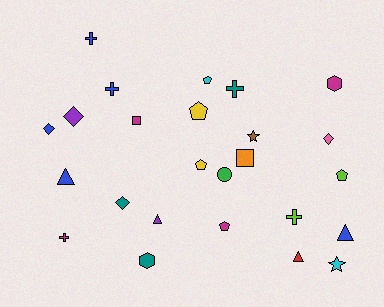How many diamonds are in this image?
There are 4 diamonds.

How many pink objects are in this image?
There is 1 pink object.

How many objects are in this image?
There are 25 objects.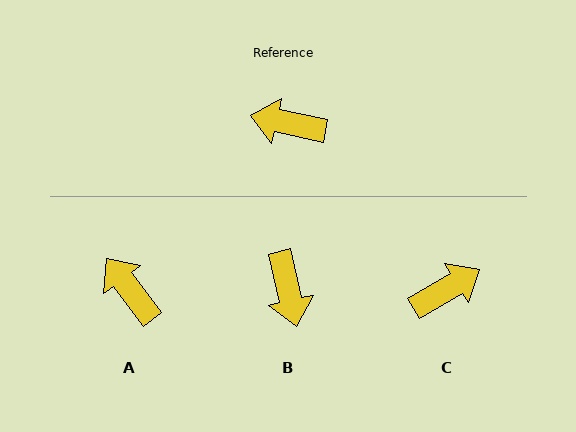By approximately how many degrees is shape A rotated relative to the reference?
Approximately 41 degrees clockwise.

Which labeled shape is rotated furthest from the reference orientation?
C, about 137 degrees away.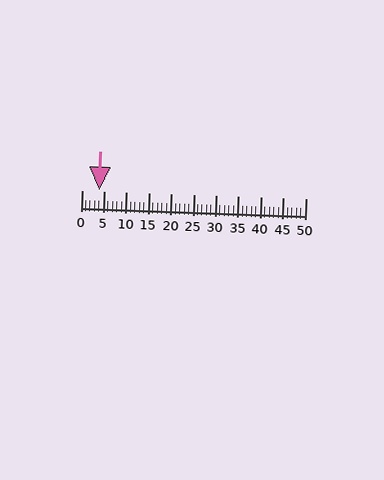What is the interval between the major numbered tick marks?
The major tick marks are spaced 5 units apart.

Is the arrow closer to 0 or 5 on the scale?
The arrow is closer to 5.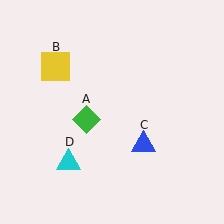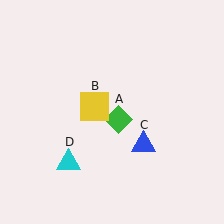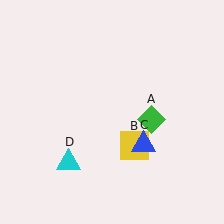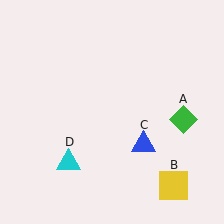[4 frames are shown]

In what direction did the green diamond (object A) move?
The green diamond (object A) moved right.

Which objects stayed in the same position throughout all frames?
Blue triangle (object C) and cyan triangle (object D) remained stationary.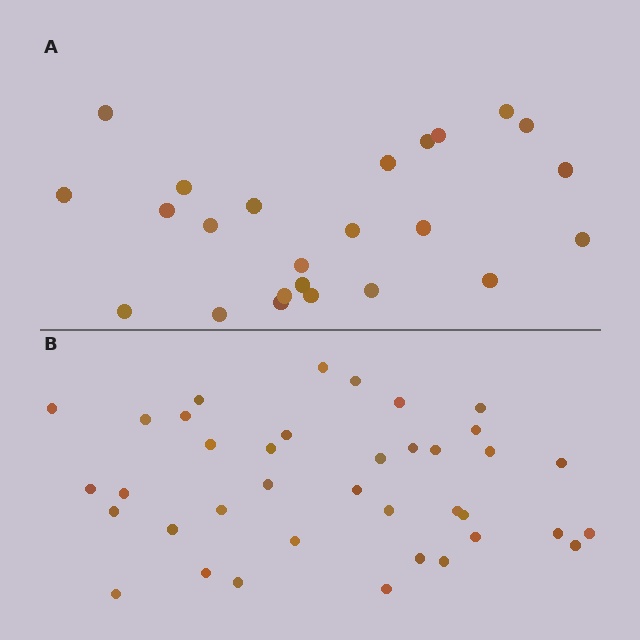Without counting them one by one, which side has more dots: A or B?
Region B (the bottom region) has more dots.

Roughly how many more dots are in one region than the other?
Region B has approximately 15 more dots than region A.